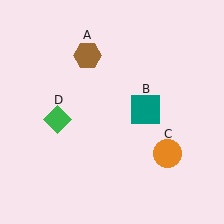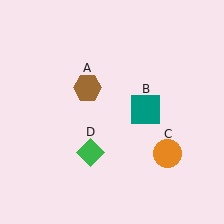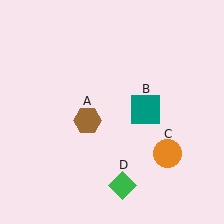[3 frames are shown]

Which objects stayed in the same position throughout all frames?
Teal square (object B) and orange circle (object C) remained stationary.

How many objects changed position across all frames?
2 objects changed position: brown hexagon (object A), green diamond (object D).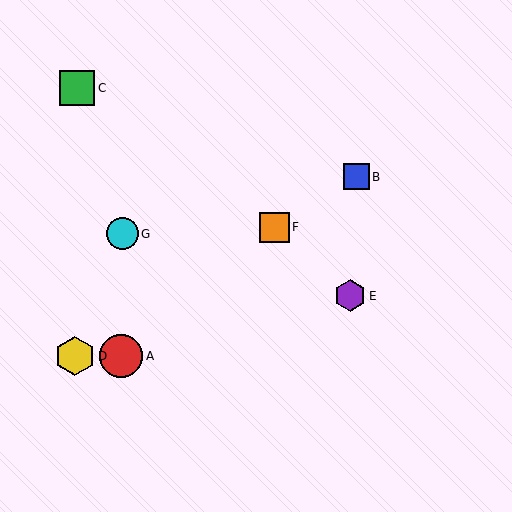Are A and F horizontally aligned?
No, A is at y≈356 and F is at y≈227.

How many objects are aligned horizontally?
2 objects (A, D) are aligned horizontally.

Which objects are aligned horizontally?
Objects A, D are aligned horizontally.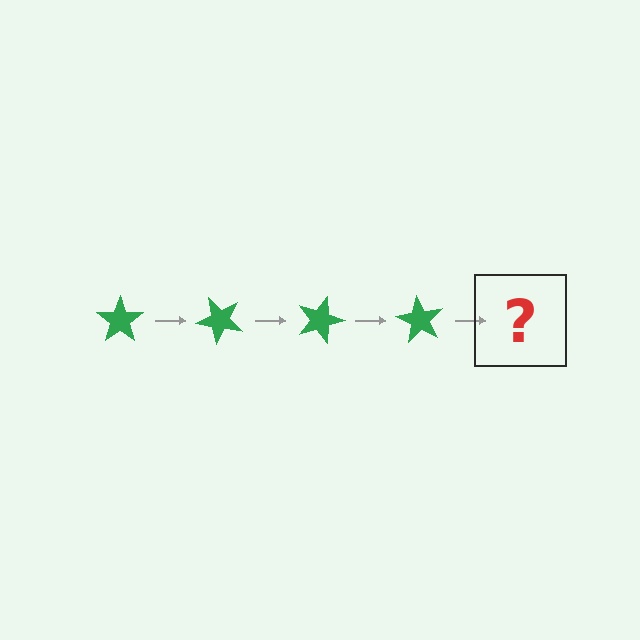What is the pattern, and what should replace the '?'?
The pattern is that the star rotates 45 degrees each step. The '?' should be a green star rotated 180 degrees.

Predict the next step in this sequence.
The next step is a green star rotated 180 degrees.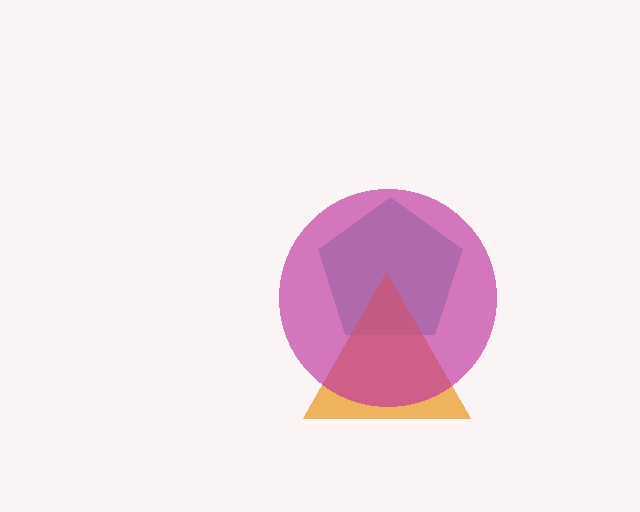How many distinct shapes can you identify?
There are 3 distinct shapes: a teal pentagon, an orange triangle, a magenta circle.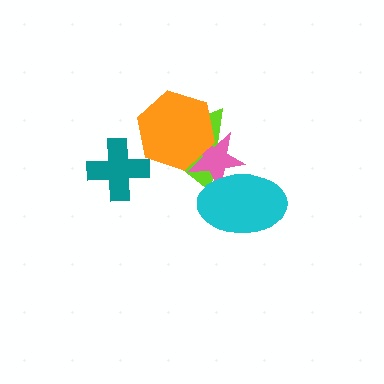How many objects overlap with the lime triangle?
3 objects overlap with the lime triangle.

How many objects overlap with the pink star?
3 objects overlap with the pink star.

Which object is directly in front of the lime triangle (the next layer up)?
The pink star is directly in front of the lime triangle.